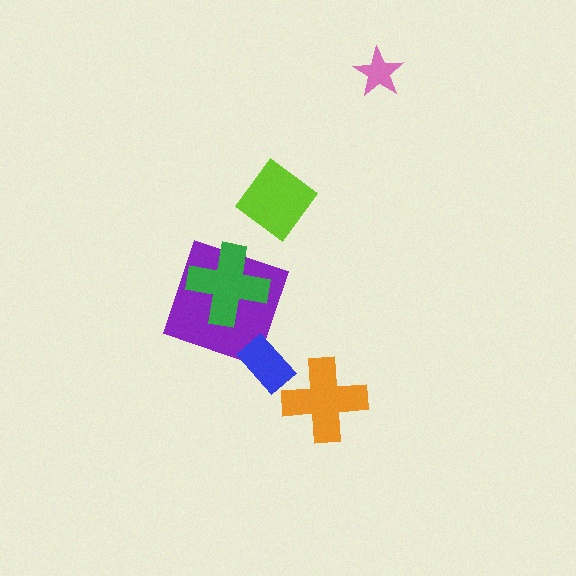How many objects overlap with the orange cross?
0 objects overlap with the orange cross.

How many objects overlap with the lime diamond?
0 objects overlap with the lime diamond.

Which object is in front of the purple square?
The green cross is in front of the purple square.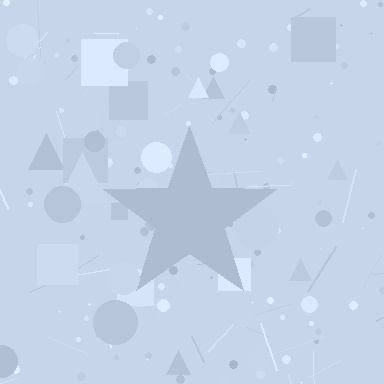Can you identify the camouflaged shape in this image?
The camouflaged shape is a star.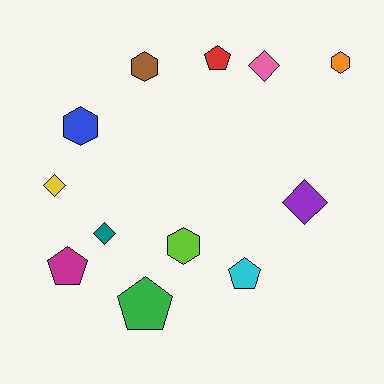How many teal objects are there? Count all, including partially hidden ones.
There is 1 teal object.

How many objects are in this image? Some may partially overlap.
There are 12 objects.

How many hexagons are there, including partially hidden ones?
There are 4 hexagons.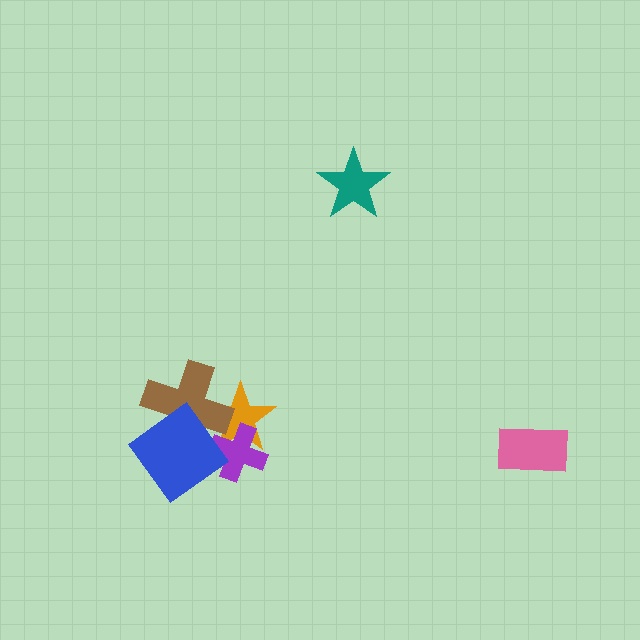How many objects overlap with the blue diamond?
1 object overlaps with the blue diamond.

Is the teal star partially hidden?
No, no other shape covers it.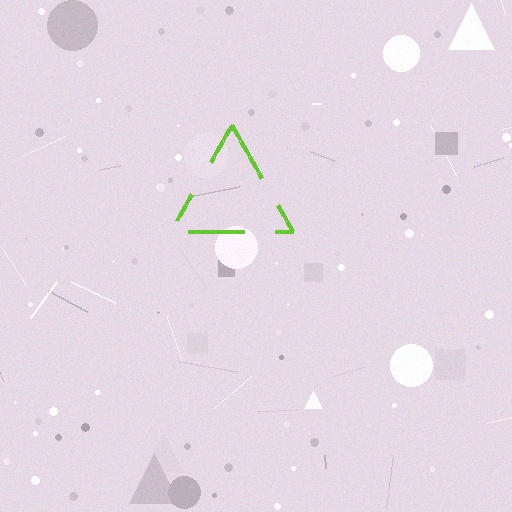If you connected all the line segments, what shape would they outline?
They would outline a triangle.